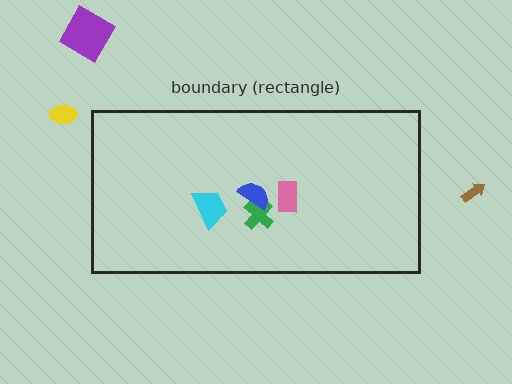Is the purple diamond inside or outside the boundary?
Outside.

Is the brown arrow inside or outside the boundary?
Outside.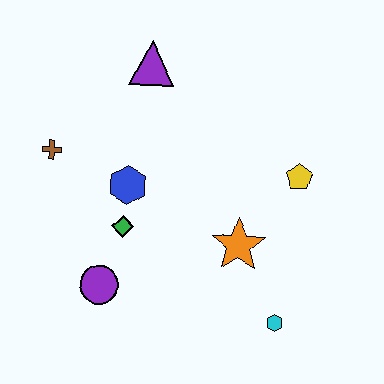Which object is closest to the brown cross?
The blue hexagon is closest to the brown cross.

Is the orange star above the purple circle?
Yes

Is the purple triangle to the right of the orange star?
No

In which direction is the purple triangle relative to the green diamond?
The purple triangle is above the green diamond.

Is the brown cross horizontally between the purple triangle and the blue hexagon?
No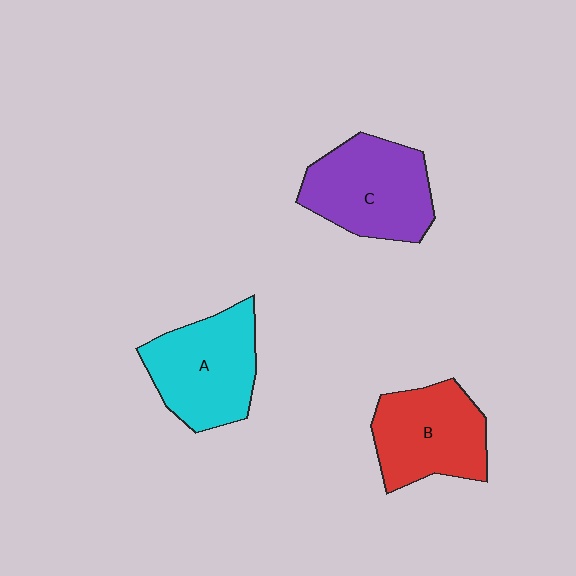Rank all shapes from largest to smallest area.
From largest to smallest: C (purple), A (cyan), B (red).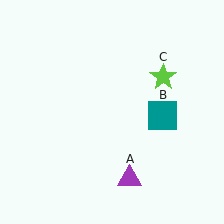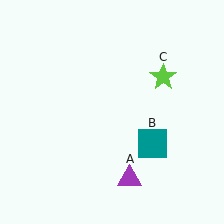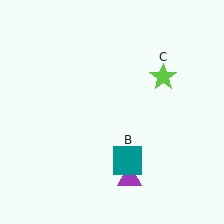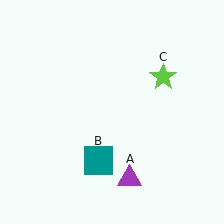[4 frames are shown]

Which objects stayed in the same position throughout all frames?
Purple triangle (object A) and lime star (object C) remained stationary.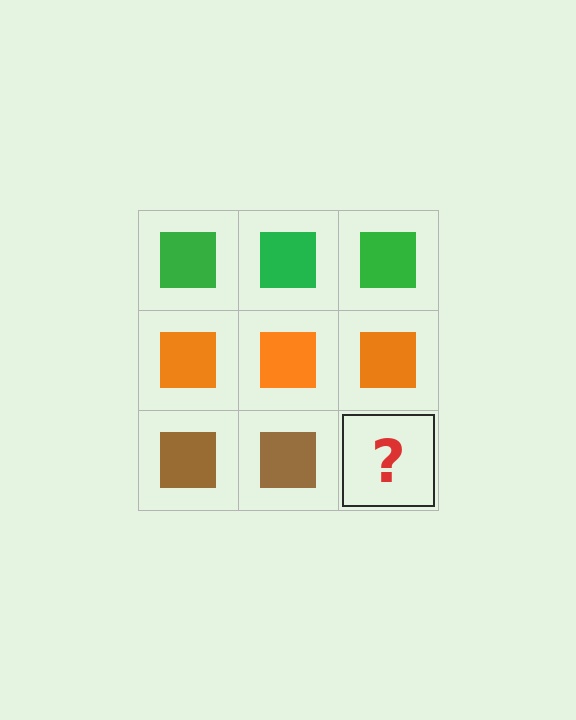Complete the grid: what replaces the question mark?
The question mark should be replaced with a brown square.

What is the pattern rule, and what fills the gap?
The rule is that each row has a consistent color. The gap should be filled with a brown square.